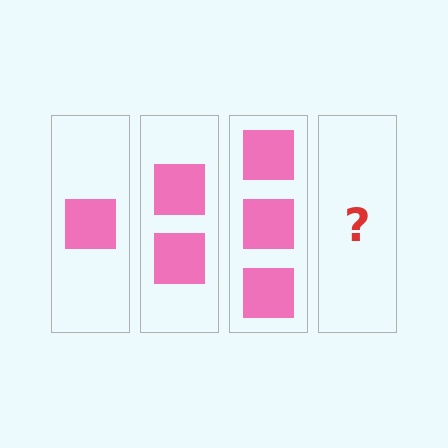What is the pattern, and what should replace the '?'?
The pattern is that each step adds one more square. The '?' should be 4 squares.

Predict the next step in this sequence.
The next step is 4 squares.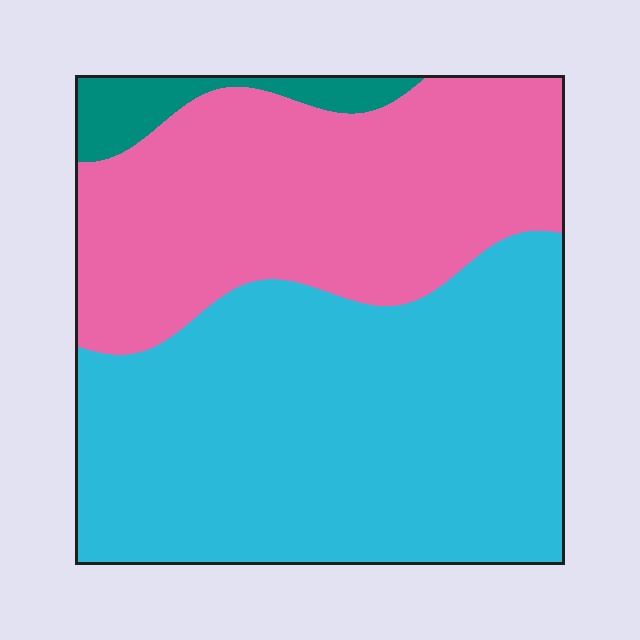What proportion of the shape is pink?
Pink takes up about two fifths (2/5) of the shape.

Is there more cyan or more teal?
Cyan.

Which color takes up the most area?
Cyan, at roughly 55%.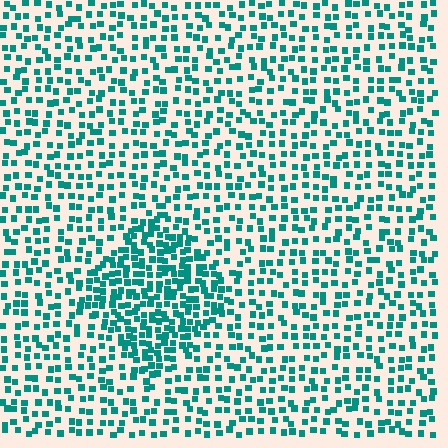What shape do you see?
I see a diamond.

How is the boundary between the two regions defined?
The boundary is defined by a change in element density (approximately 1.9x ratio). All elements are the same color, size, and shape.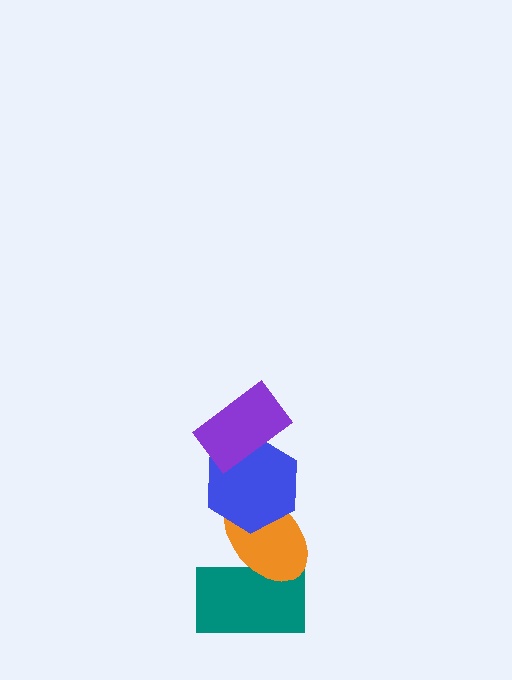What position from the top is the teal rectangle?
The teal rectangle is 4th from the top.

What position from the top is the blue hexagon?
The blue hexagon is 2nd from the top.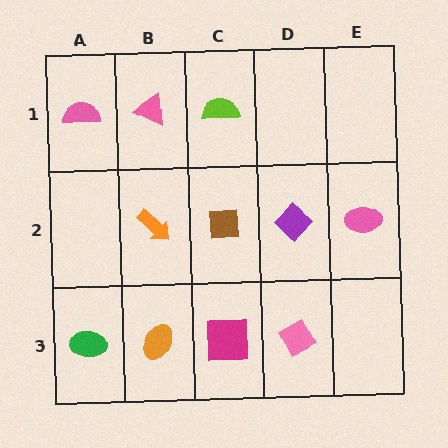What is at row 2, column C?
A brown square.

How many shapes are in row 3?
4 shapes.